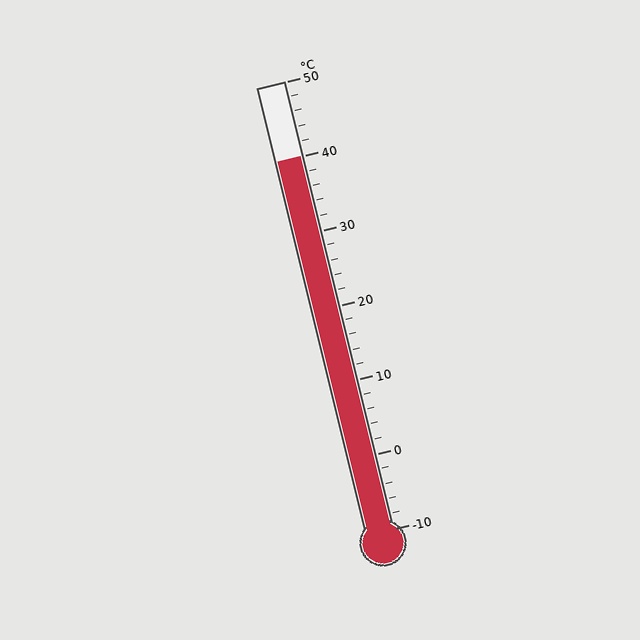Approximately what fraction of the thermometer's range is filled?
The thermometer is filled to approximately 85% of its range.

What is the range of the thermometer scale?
The thermometer scale ranges from -10°C to 50°C.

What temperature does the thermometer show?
The thermometer shows approximately 40°C.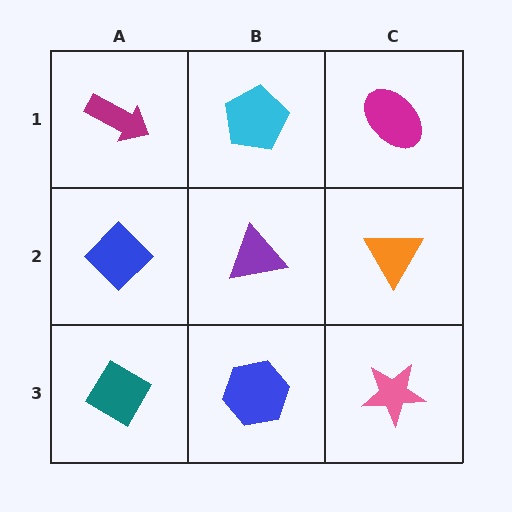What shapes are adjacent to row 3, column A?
A blue diamond (row 2, column A), a blue hexagon (row 3, column B).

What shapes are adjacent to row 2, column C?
A magenta ellipse (row 1, column C), a pink star (row 3, column C), a purple triangle (row 2, column B).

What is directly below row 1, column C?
An orange triangle.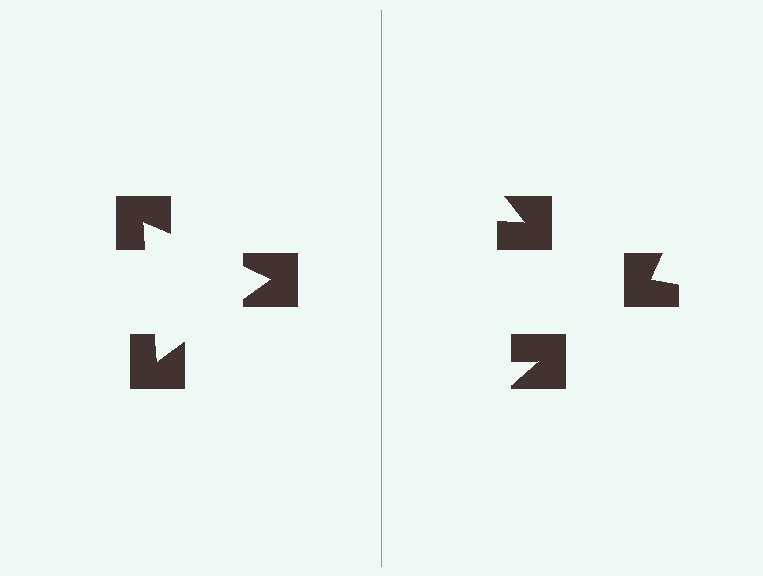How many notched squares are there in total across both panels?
6 — 3 on each side.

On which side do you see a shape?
An illusory triangle appears on the left side. On the right side the wedge cuts are rotated, so no coherent shape forms.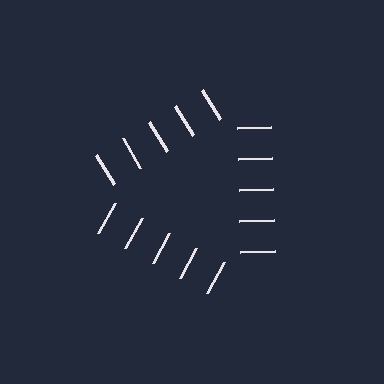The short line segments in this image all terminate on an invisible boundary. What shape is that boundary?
An illusory triangle — the line segments terminate on its edges but no continuous stroke is drawn.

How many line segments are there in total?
15 — 5 along each of the 3 edges.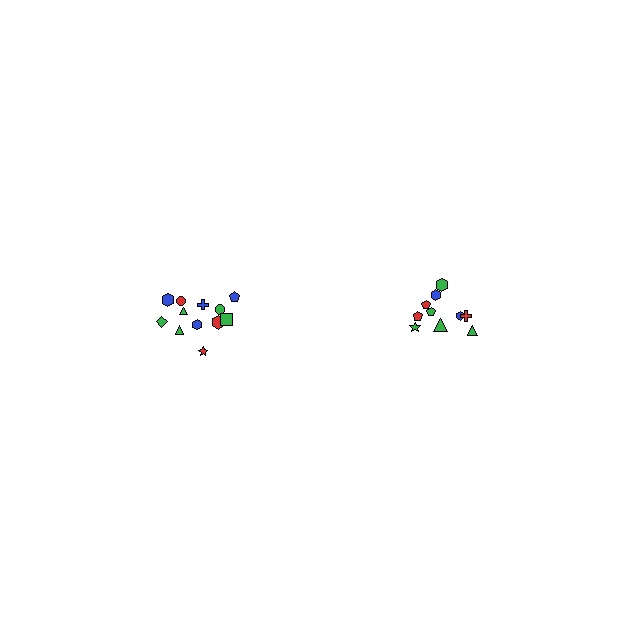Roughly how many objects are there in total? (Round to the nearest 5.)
Roughly 20 objects in total.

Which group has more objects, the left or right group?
The left group.